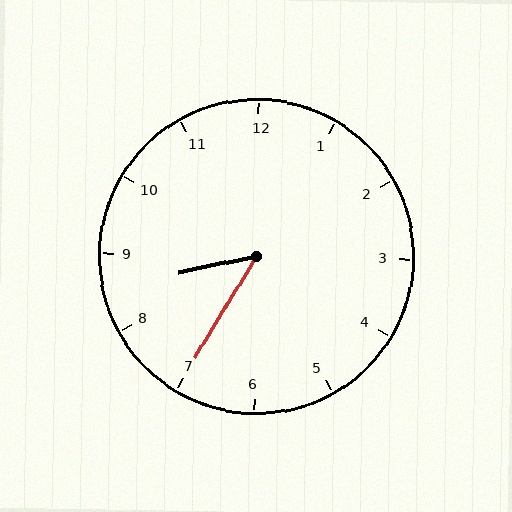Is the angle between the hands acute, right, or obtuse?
It is acute.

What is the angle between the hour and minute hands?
Approximately 48 degrees.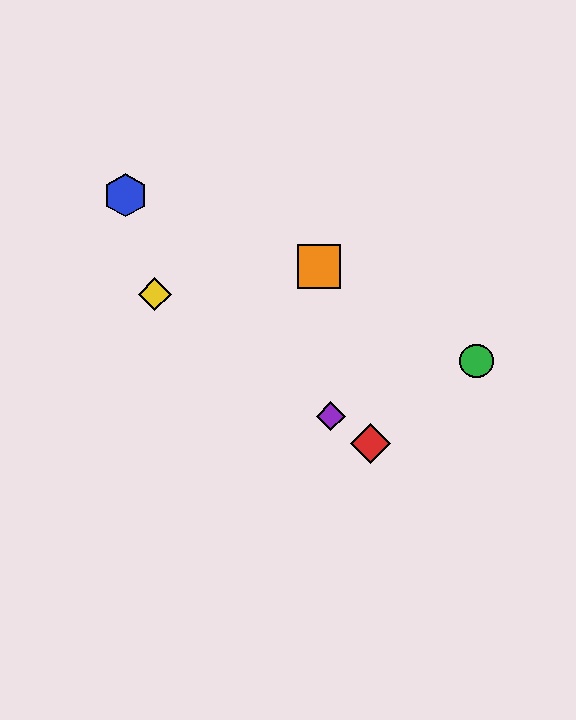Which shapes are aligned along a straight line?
The red diamond, the yellow diamond, the purple diamond are aligned along a straight line.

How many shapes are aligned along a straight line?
3 shapes (the red diamond, the yellow diamond, the purple diamond) are aligned along a straight line.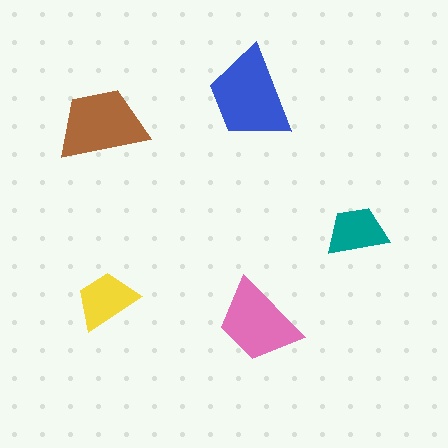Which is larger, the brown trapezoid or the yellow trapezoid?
The brown one.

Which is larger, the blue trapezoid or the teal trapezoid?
The blue one.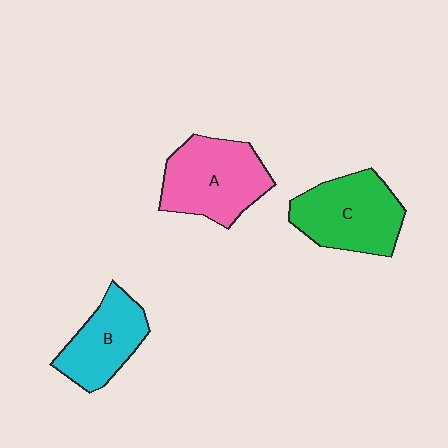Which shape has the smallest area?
Shape B (cyan).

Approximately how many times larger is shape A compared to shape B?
Approximately 1.3 times.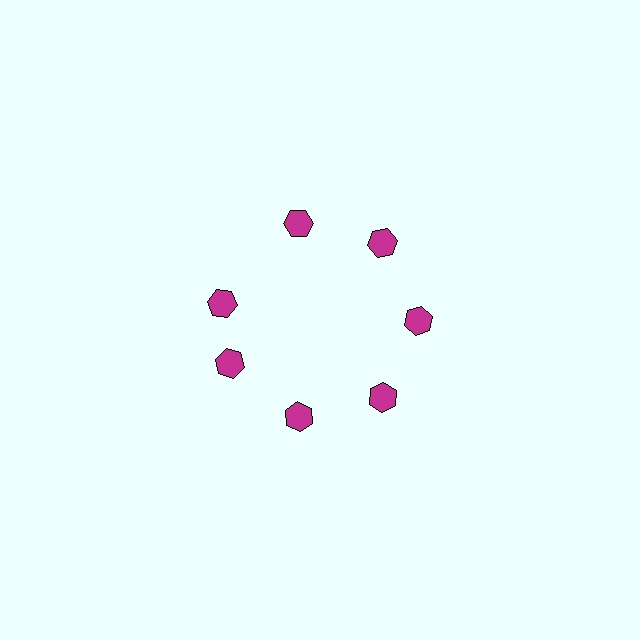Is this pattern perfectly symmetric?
No. The 7 magenta hexagons are arranged in a ring, but one element near the 10 o'clock position is rotated out of alignment along the ring, breaking the 7-fold rotational symmetry.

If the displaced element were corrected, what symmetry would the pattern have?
It would have 7-fold rotational symmetry — the pattern would map onto itself every 51 degrees.